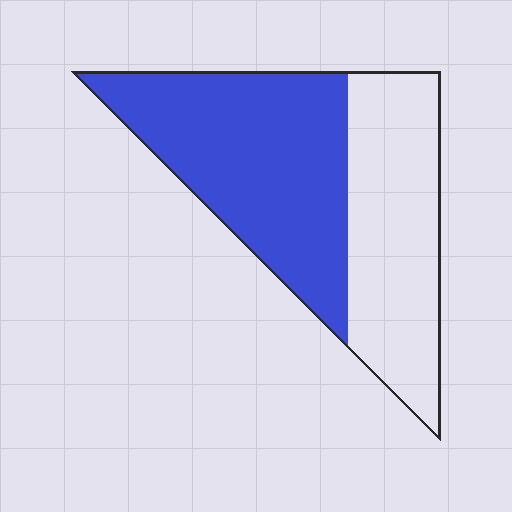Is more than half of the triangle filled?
Yes.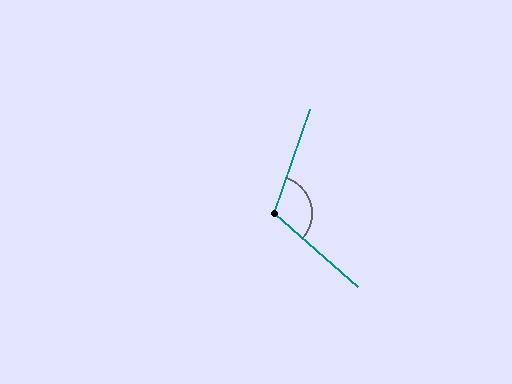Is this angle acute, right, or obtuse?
It is obtuse.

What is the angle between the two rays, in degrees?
Approximately 112 degrees.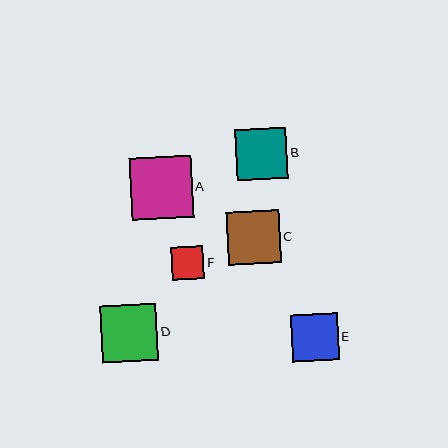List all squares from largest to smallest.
From largest to smallest: A, D, C, B, E, F.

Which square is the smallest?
Square F is the smallest with a size of approximately 33 pixels.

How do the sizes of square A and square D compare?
Square A and square D are approximately the same size.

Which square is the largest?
Square A is the largest with a size of approximately 62 pixels.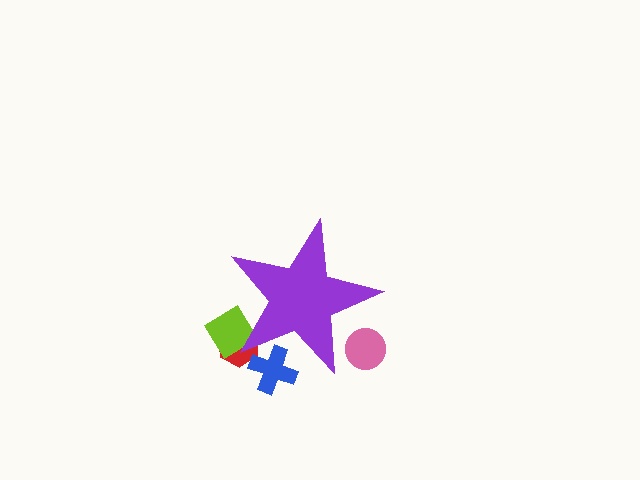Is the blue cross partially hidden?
Yes, the blue cross is partially hidden behind the purple star.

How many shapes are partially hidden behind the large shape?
4 shapes are partially hidden.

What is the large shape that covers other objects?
A purple star.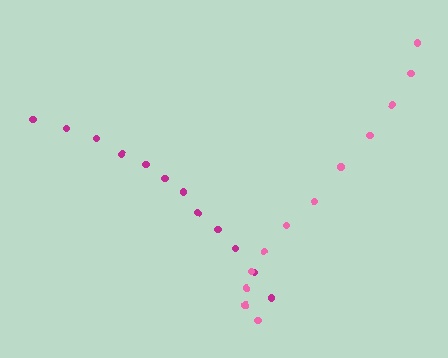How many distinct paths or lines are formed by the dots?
There are 2 distinct paths.